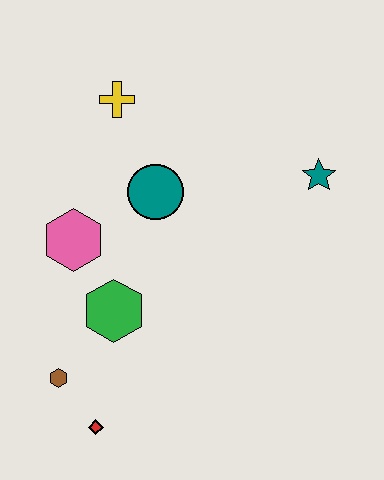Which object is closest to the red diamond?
The brown hexagon is closest to the red diamond.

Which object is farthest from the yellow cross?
The red diamond is farthest from the yellow cross.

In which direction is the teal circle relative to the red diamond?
The teal circle is above the red diamond.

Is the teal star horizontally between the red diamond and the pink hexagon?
No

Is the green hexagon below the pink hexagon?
Yes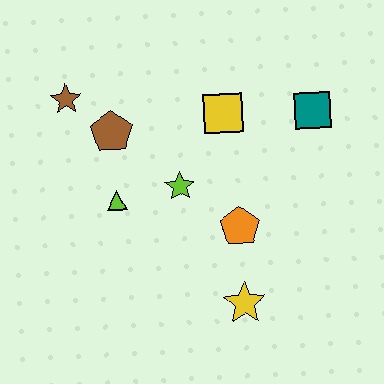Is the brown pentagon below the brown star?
Yes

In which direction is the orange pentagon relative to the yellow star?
The orange pentagon is above the yellow star.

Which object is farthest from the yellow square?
The yellow star is farthest from the yellow square.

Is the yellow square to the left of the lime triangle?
No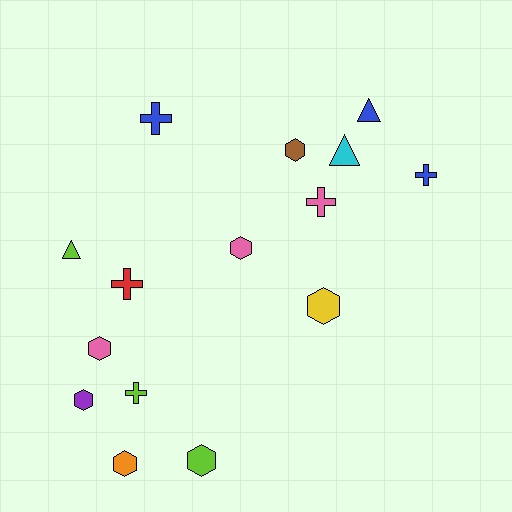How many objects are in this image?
There are 15 objects.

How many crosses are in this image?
There are 5 crosses.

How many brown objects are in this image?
There is 1 brown object.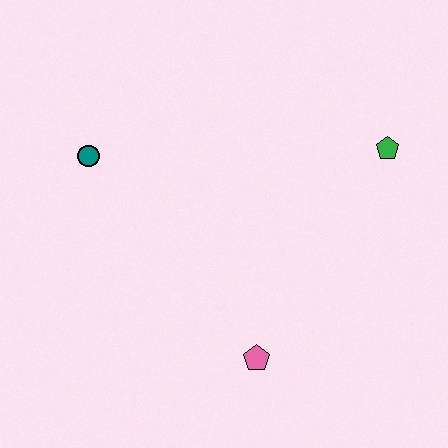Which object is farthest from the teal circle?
The green pentagon is farthest from the teal circle.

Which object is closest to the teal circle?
The pink pentagon is closest to the teal circle.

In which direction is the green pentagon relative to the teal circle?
The green pentagon is to the right of the teal circle.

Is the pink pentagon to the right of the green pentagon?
No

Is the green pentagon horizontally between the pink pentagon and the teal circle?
No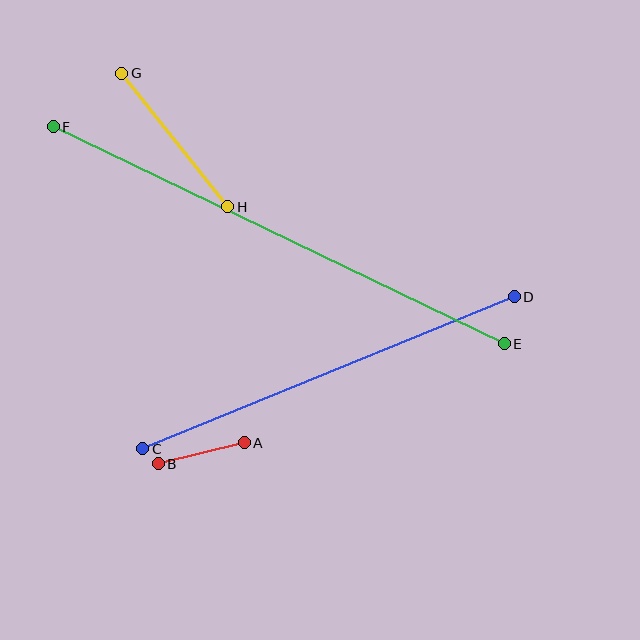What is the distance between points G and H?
The distance is approximately 170 pixels.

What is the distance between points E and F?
The distance is approximately 501 pixels.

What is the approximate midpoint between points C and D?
The midpoint is at approximately (329, 373) pixels.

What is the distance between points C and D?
The distance is approximately 401 pixels.